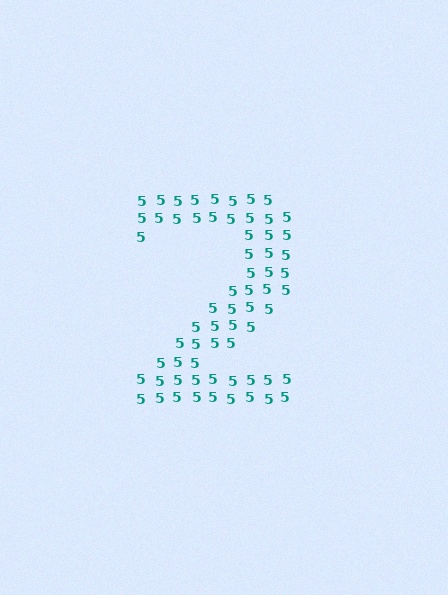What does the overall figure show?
The overall figure shows the digit 2.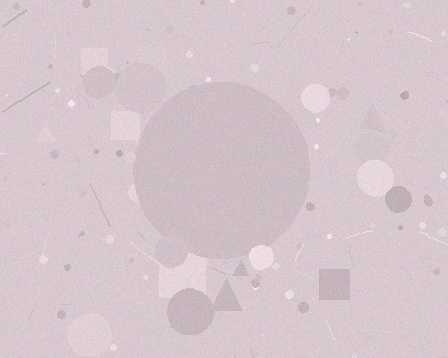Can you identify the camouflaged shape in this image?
The camouflaged shape is a circle.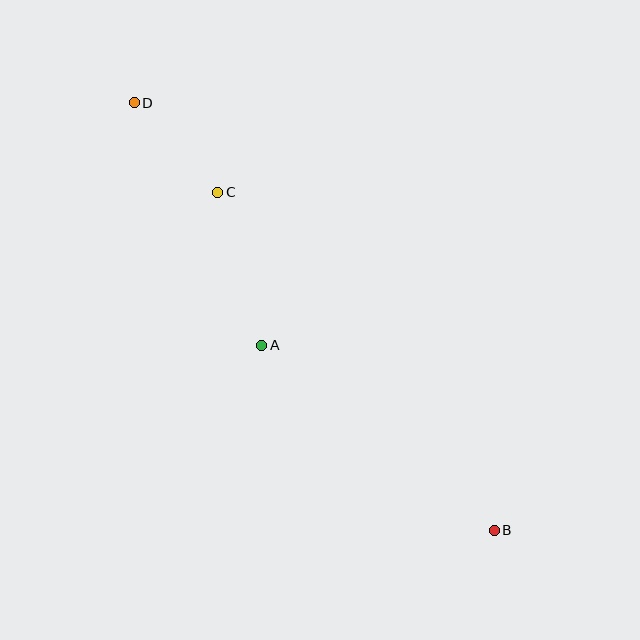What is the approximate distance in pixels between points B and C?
The distance between B and C is approximately 437 pixels.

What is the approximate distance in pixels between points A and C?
The distance between A and C is approximately 159 pixels.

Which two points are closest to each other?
Points C and D are closest to each other.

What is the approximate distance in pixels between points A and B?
The distance between A and B is approximately 297 pixels.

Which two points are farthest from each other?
Points B and D are farthest from each other.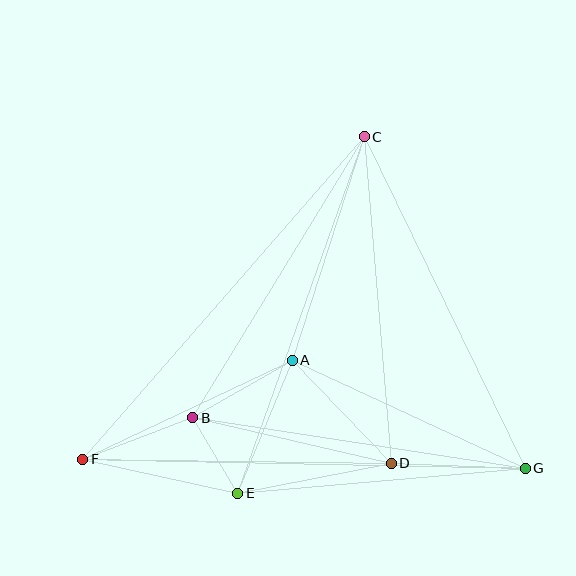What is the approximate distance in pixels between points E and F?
The distance between E and F is approximately 158 pixels.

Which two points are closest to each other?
Points B and E are closest to each other.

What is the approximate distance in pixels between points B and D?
The distance between B and D is approximately 204 pixels.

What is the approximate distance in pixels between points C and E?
The distance between C and E is approximately 378 pixels.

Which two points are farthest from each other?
Points F and G are farthest from each other.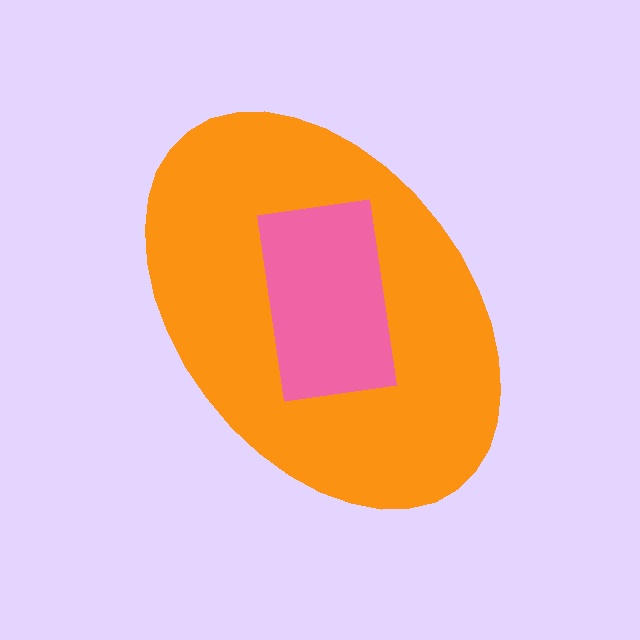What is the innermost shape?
The pink rectangle.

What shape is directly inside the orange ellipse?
The pink rectangle.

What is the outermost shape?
The orange ellipse.